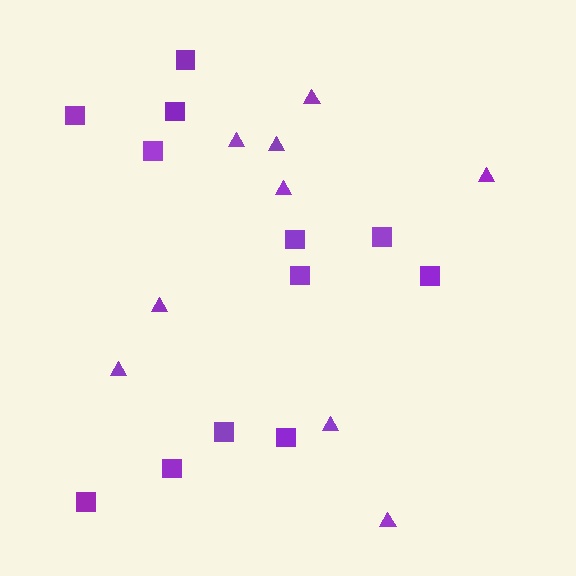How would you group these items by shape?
There are 2 groups: one group of triangles (9) and one group of squares (12).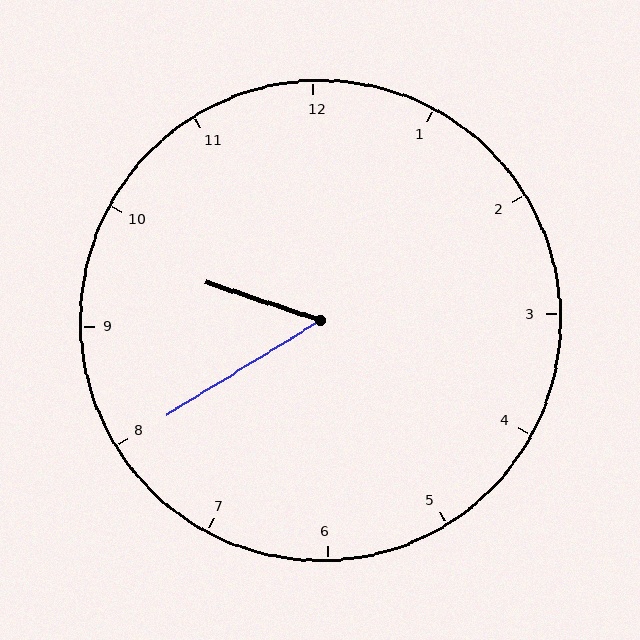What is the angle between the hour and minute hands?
Approximately 50 degrees.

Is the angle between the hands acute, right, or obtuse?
It is acute.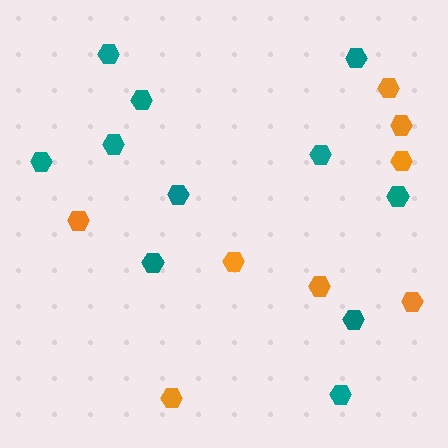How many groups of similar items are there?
There are 2 groups: one group of orange hexagons (8) and one group of teal hexagons (11).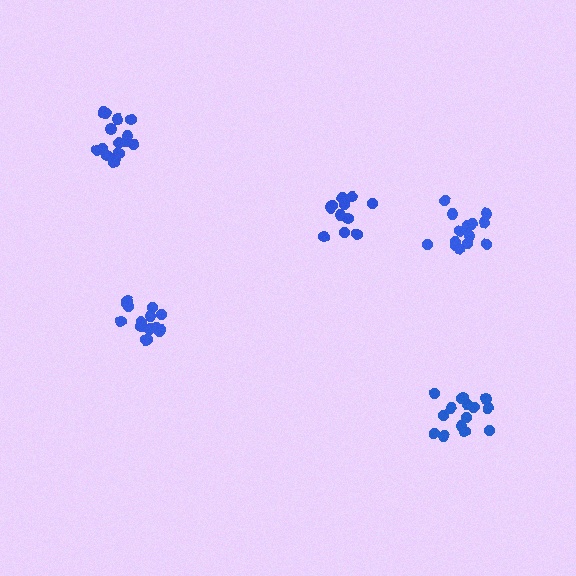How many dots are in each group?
Group 1: 15 dots, Group 2: 15 dots, Group 3: 11 dots, Group 4: 15 dots, Group 5: 15 dots (71 total).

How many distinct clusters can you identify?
There are 5 distinct clusters.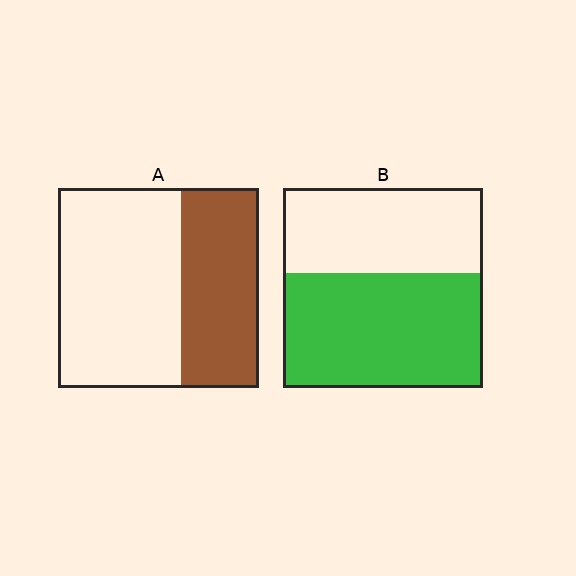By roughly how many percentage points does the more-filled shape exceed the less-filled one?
By roughly 20 percentage points (B over A).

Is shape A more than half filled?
No.